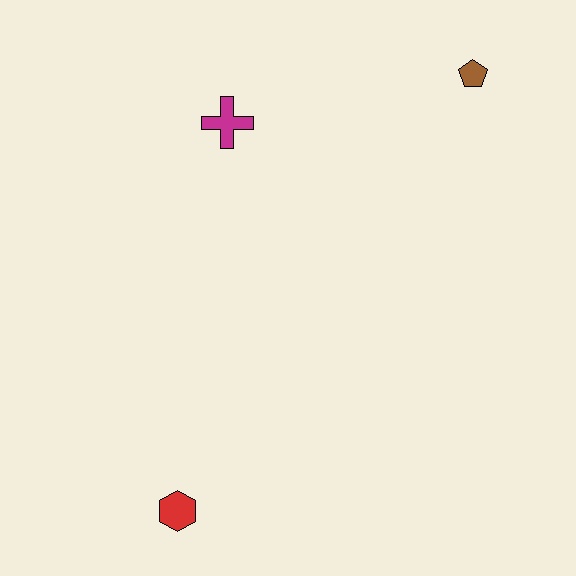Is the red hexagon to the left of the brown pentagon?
Yes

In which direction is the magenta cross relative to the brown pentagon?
The magenta cross is to the left of the brown pentagon.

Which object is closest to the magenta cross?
The brown pentagon is closest to the magenta cross.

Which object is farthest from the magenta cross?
The red hexagon is farthest from the magenta cross.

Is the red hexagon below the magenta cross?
Yes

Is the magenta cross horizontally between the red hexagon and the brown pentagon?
Yes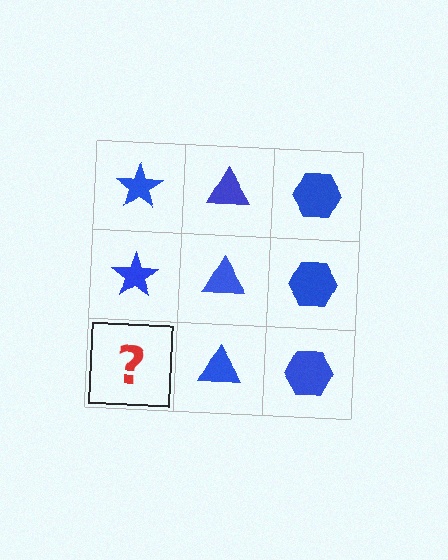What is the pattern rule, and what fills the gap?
The rule is that each column has a consistent shape. The gap should be filled with a blue star.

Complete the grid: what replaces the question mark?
The question mark should be replaced with a blue star.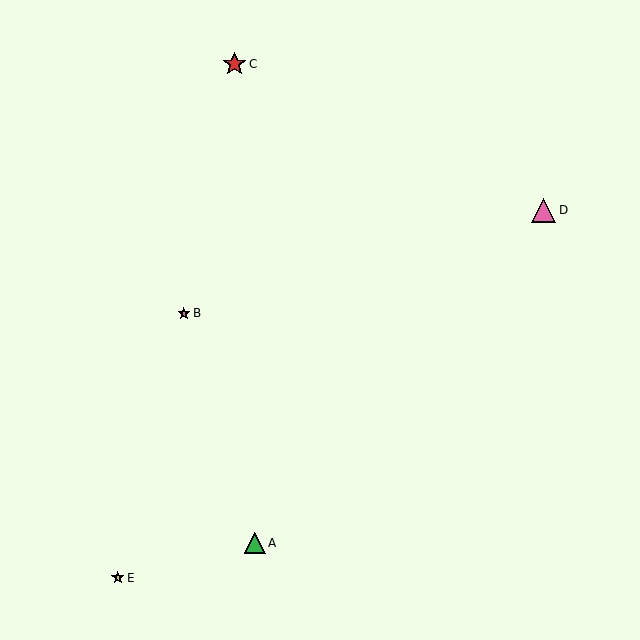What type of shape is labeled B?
Shape B is a pink star.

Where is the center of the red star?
The center of the red star is at (235, 64).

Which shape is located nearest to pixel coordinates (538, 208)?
The pink triangle (labeled D) at (544, 210) is nearest to that location.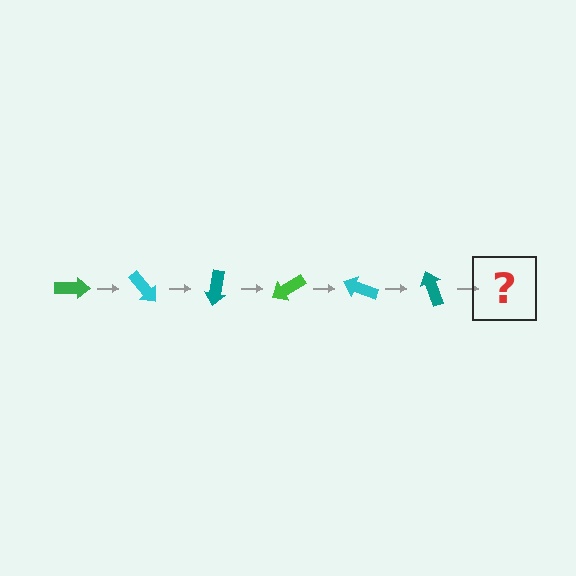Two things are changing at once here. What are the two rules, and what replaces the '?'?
The two rules are that it rotates 50 degrees each step and the color cycles through green, cyan, and teal. The '?' should be a green arrow, rotated 300 degrees from the start.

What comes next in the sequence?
The next element should be a green arrow, rotated 300 degrees from the start.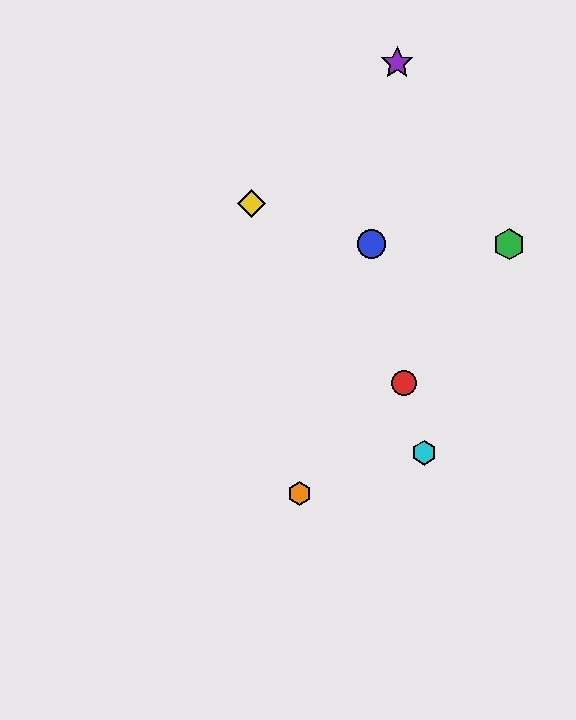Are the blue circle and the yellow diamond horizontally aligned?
No, the blue circle is at y≈244 and the yellow diamond is at y≈203.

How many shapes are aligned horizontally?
2 shapes (the blue circle, the green hexagon) are aligned horizontally.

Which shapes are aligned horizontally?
The blue circle, the green hexagon are aligned horizontally.